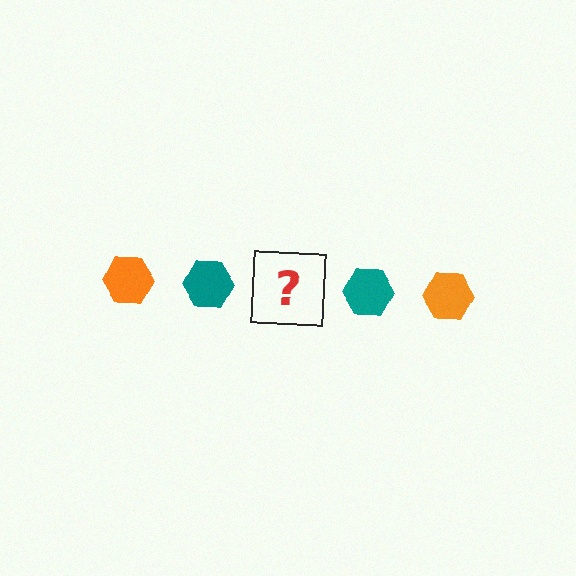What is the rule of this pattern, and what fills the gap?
The rule is that the pattern cycles through orange, teal hexagons. The gap should be filled with an orange hexagon.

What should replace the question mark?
The question mark should be replaced with an orange hexagon.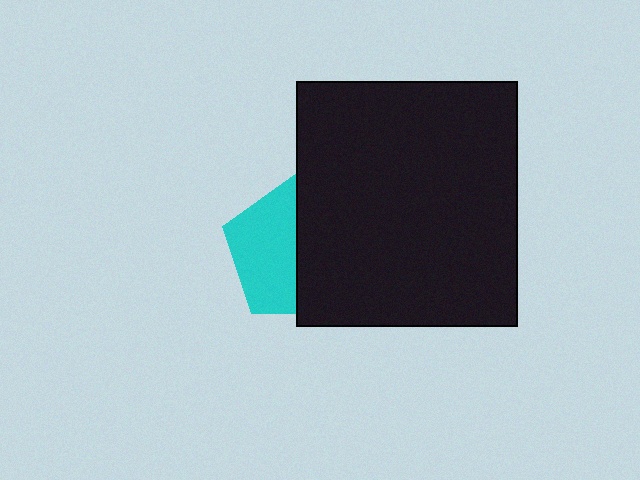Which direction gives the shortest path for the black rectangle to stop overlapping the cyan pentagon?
Moving right gives the shortest separation.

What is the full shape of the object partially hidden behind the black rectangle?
The partially hidden object is a cyan pentagon.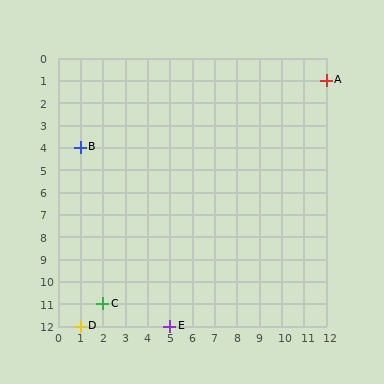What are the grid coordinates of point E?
Point E is at grid coordinates (5, 12).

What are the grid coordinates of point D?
Point D is at grid coordinates (1, 12).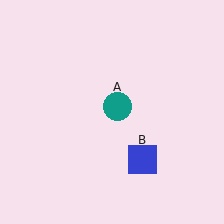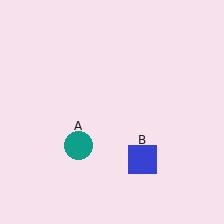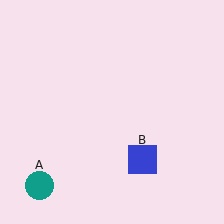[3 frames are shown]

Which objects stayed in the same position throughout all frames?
Blue square (object B) remained stationary.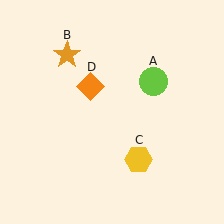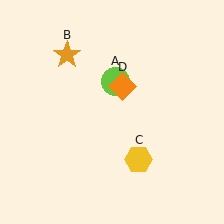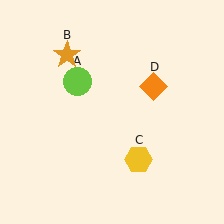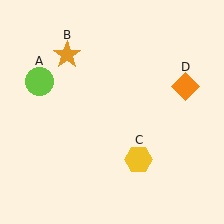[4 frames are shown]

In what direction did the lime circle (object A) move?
The lime circle (object A) moved left.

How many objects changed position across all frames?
2 objects changed position: lime circle (object A), orange diamond (object D).